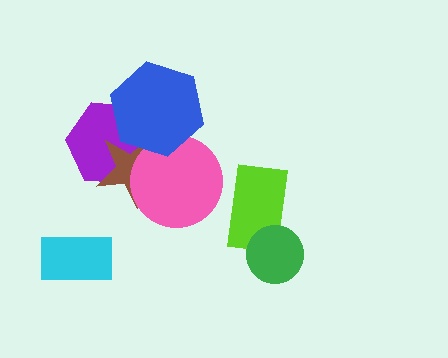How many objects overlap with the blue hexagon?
3 objects overlap with the blue hexagon.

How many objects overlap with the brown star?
3 objects overlap with the brown star.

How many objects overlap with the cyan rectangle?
0 objects overlap with the cyan rectangle.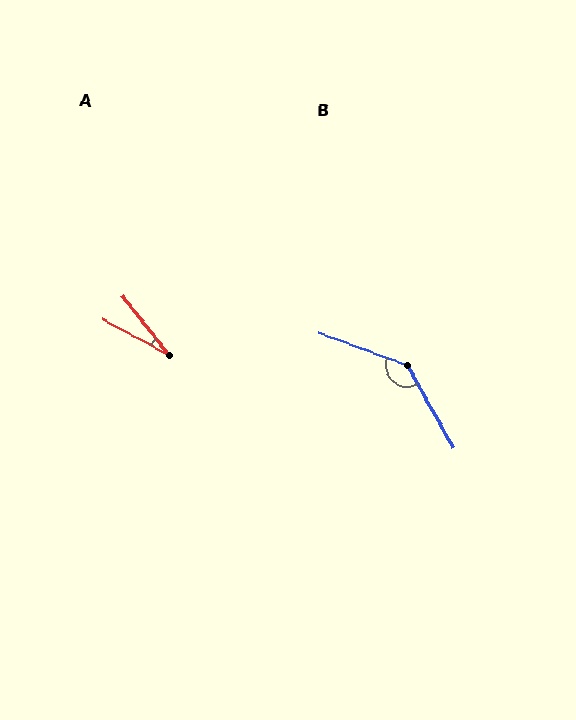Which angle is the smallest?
A, at approximately 24 degrees.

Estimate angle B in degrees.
Approximately 139 degrees.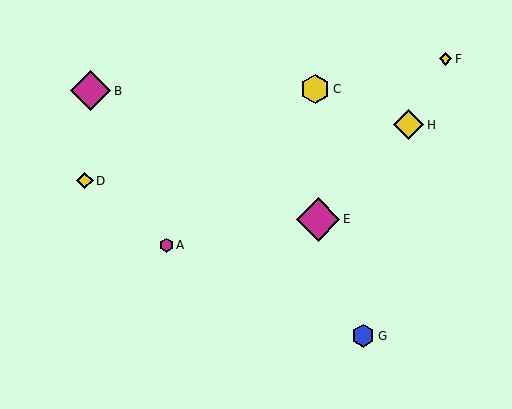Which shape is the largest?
The magenta diamond (labeled E) is the largest.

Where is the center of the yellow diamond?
The center of the yellow diamond is at (446, 59).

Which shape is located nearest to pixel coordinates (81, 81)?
The magenta diamond (labeled B) at (91, 91) is nearest to that location.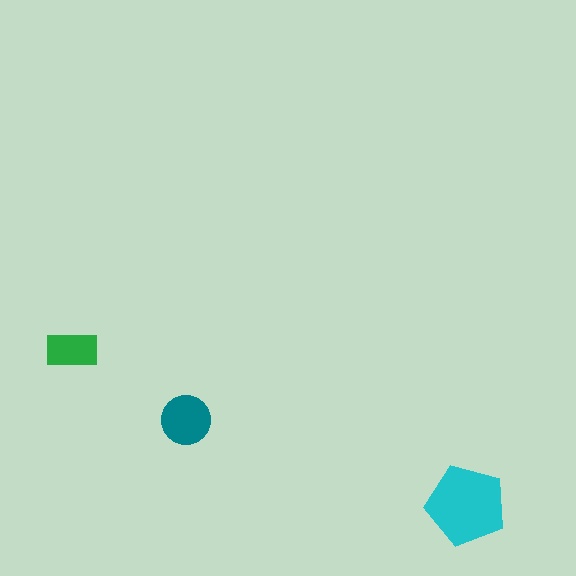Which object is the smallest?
The green rectangle.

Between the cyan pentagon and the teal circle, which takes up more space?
The cyan pentagon.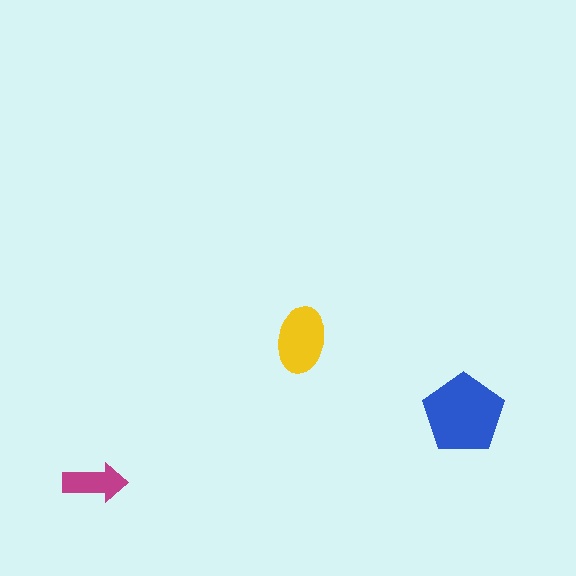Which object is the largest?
The blue pentagon.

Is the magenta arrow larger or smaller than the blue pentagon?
Smaller.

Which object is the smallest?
The magenta arrow.